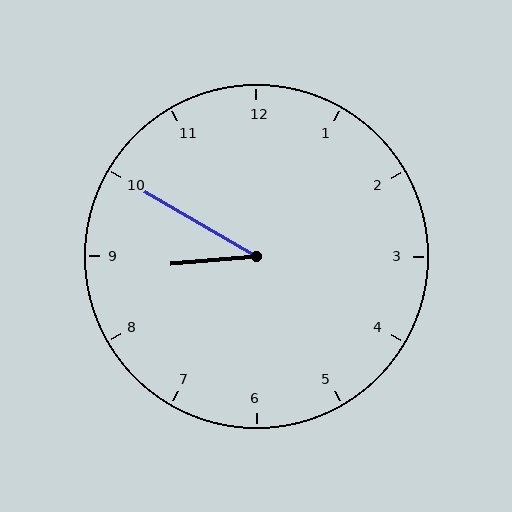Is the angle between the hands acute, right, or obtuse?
It is acute.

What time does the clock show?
8:50.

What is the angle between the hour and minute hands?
Approximately 35 degrees.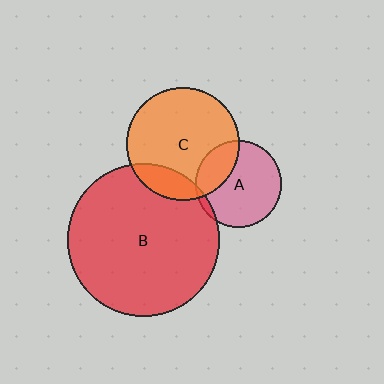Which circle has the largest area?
Circle B (red).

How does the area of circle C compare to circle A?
Approximately 1.7 times.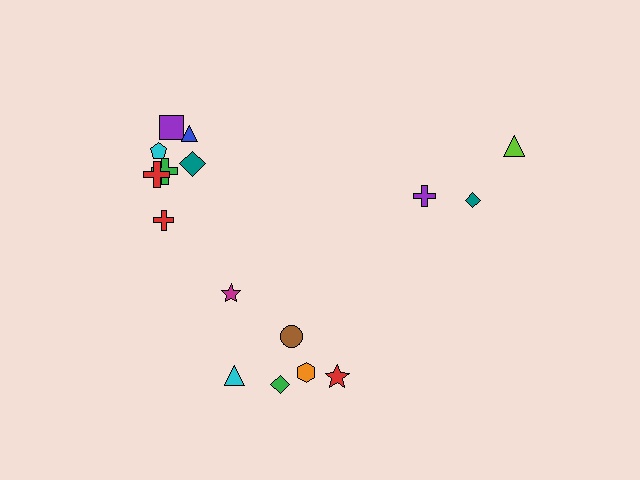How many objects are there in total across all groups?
There are 16 objects.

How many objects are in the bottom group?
There are 6 objects.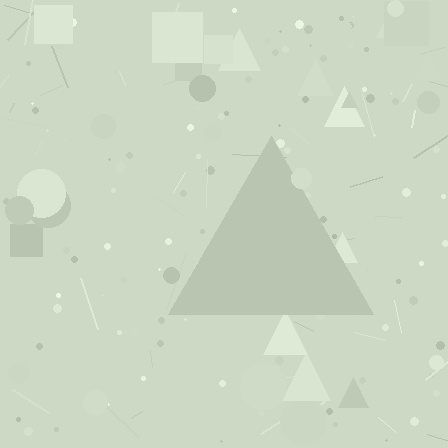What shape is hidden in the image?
A triangle is hidden in the image.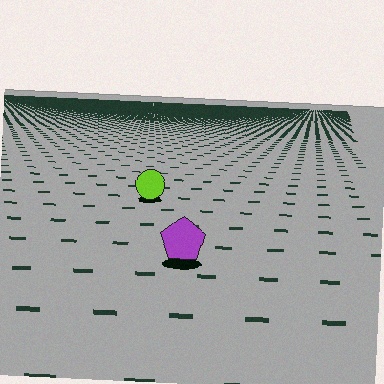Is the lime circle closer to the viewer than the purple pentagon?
No. The purple pentagon is closer — you can tell from the texture gradient: the ground texture is coarser near it.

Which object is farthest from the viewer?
The lime circle is farthest from the viewer. It appears smaller and the ground texture around it is denser.